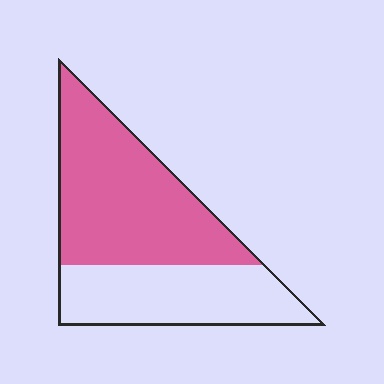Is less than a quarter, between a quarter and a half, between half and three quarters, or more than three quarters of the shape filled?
Between half and three quarters.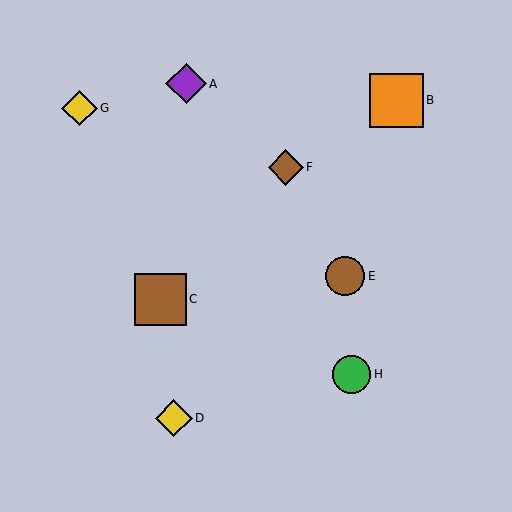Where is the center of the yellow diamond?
The center of the yellow diamond is at (174, 418).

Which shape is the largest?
The orange square (labeled B) is the largest.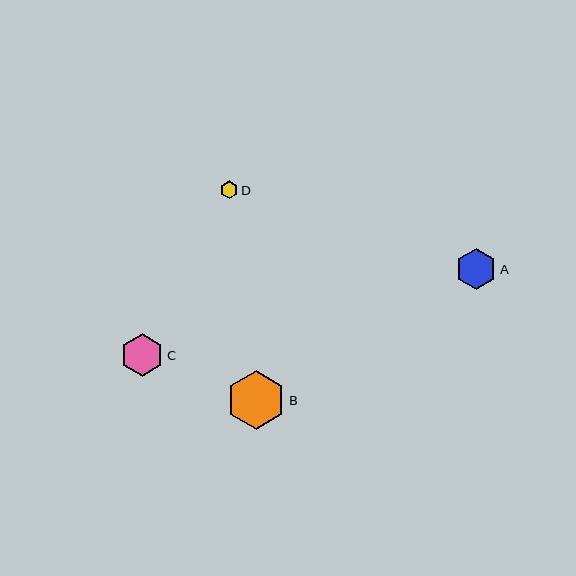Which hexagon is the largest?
Hexagon B is the largest with a size of approximately 60 pixels.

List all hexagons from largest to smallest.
From largest to smallest: B, C, A, D.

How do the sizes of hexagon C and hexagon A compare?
Hexagon C and hexagon A are approximately the same size.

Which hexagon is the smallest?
Hexagon D is the smallest with a size of approximately 18 pixels.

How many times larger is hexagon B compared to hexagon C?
Hexagon B is approximately 1.4 times the size of hexagon C.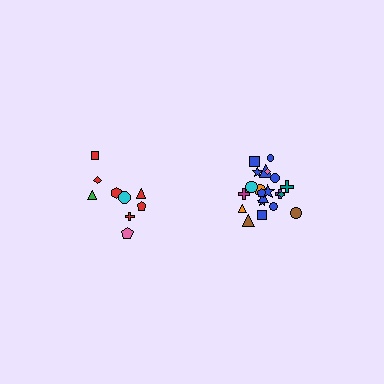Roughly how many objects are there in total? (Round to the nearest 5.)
Roughly 30 objects in total.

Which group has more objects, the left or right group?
The right group.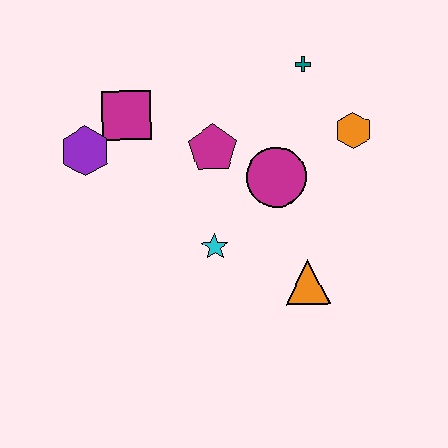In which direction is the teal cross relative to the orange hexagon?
The teal cross is above the orange hexagon.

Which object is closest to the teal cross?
The orange hexagon is closest to the teal cross.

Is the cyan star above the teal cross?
No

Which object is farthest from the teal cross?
The purple hexagon is farthest from the teal cross.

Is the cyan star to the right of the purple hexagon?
Yes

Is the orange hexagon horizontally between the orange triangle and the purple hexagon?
No